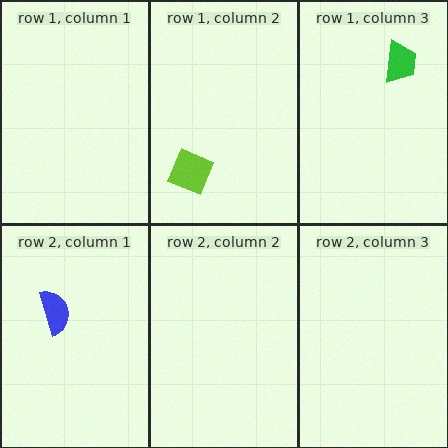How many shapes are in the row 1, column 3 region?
1.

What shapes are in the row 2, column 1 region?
The blue semicircle.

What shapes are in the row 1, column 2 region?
The lime diamond.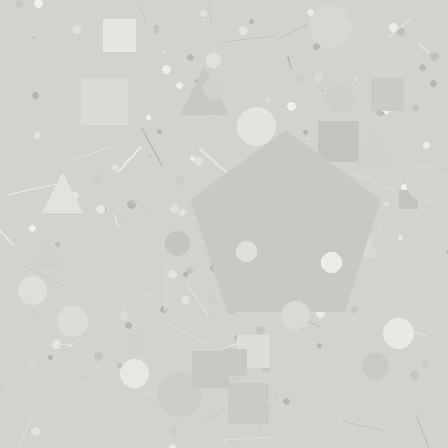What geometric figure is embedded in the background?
A pentagon is embedded in the background.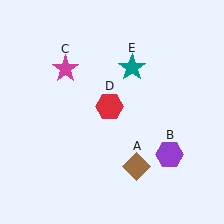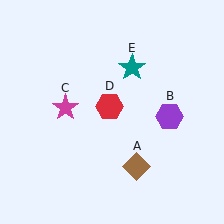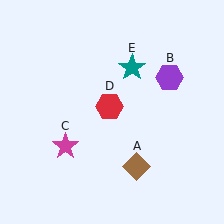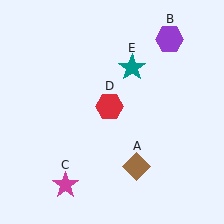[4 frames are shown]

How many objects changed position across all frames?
2 objects changed position: purple hexagon (object B), magenta star (object C).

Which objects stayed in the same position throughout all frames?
Brown diamond (object A) and red hexagon (object D) and teal star (object E) remained stationary.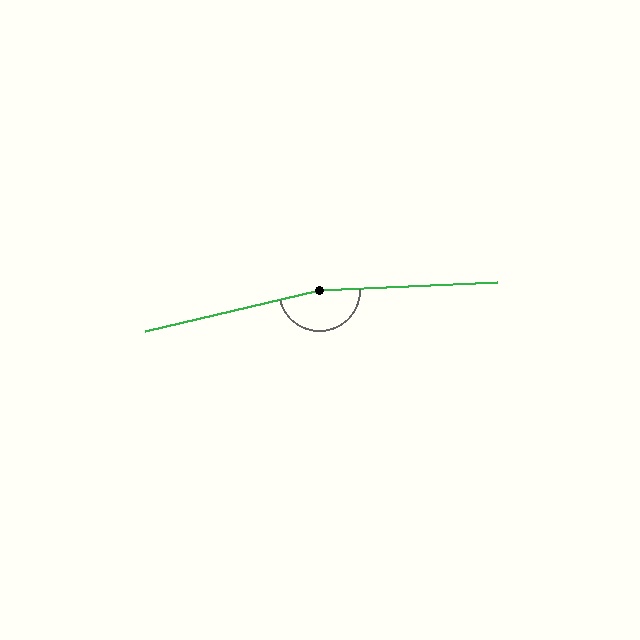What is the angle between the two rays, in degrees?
Approximately 169 degrees.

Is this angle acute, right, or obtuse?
It is obtuse.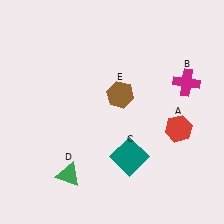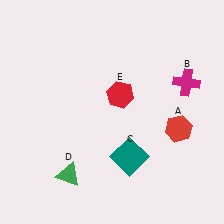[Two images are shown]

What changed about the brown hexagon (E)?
In Image 1, E is brown. In Image 2, it changed to red.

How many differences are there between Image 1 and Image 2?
There is 1 difference between the two images.